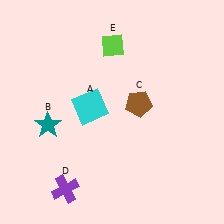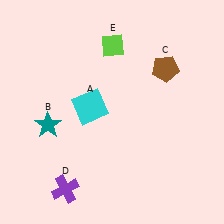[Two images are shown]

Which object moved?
The brown pentagon (C) moved up.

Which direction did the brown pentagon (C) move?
The brown pentagon (C) moved up.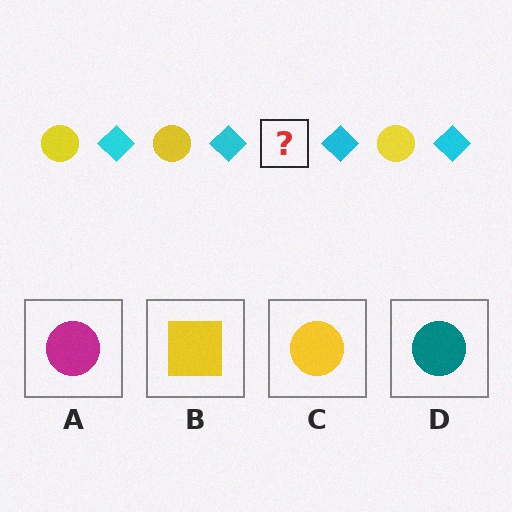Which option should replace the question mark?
Option C.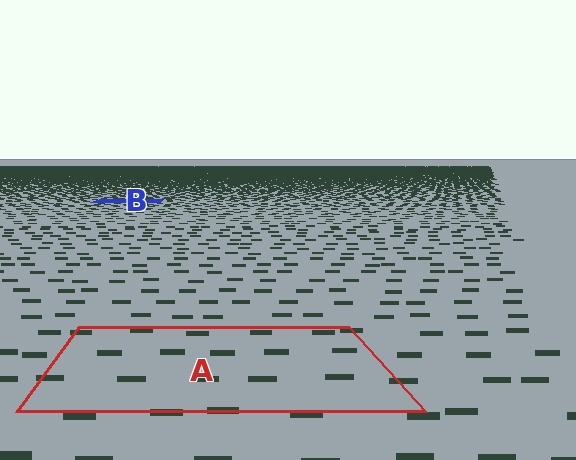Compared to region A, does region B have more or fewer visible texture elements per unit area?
Region B has more texture elements per unit area — they are packed more densely because it is farther away.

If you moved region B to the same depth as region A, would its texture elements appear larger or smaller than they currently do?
They would appear larger. At a closer depth, the same texture elements are projected at a bigger on-screen size.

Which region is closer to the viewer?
Region A is closer. The texture elements there are larger and more spread out.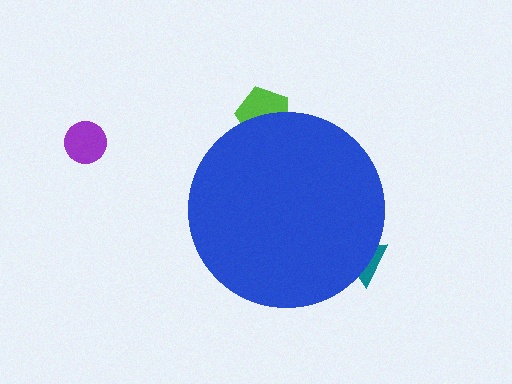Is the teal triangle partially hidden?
Yes, the teal triangle is partially hidden behind the blue circle.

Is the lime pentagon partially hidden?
Yes, the lime pentagon is partially hidden behind the blue circle.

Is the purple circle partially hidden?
No, the purple circle is fully visible.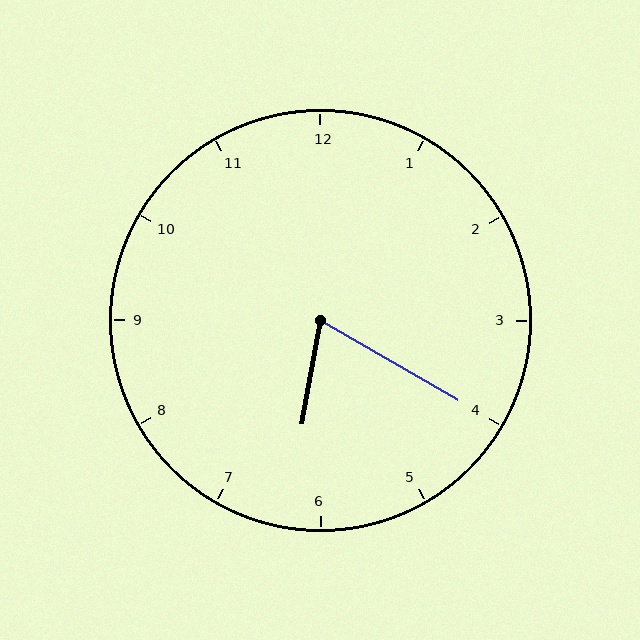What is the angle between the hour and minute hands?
Approximately 70 degrees.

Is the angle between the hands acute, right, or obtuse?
It is acute.